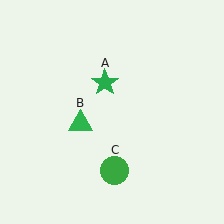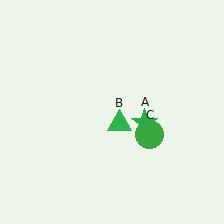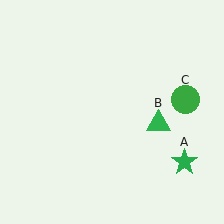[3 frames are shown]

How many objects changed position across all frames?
3 objects changed position: green star (object A), green triangle (object B), green circle (object C).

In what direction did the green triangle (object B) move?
The green triangle (object B) moved right.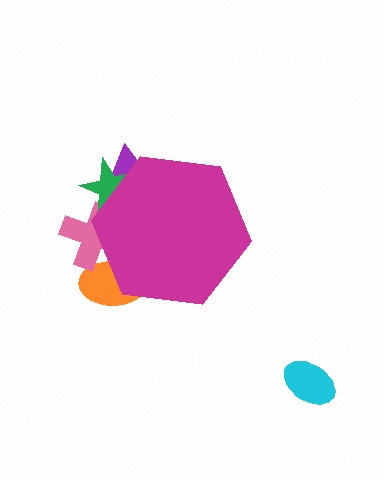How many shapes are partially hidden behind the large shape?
4 shapes are partially hidden.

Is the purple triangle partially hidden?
Yes, the purple triangle is partially hidden behind the magenta hexagon.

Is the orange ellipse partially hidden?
Yes, the orange ellipse is partially hidden behind the magenta hexagon.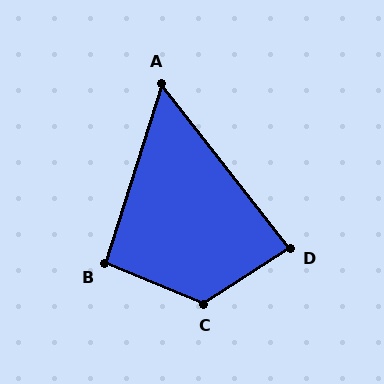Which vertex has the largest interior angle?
C, at approximately 125 degrees.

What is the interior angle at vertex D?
Approximately 85 degrees (acute).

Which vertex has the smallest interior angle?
A, at approximately 55 degrees.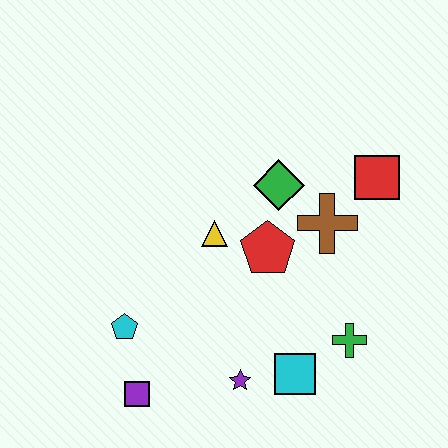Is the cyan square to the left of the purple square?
No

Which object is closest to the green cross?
The cyan square is closest to the green cross.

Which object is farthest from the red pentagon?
The purple square is farthest from the red pentagon.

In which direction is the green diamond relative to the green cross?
The green diamond is above the green cross.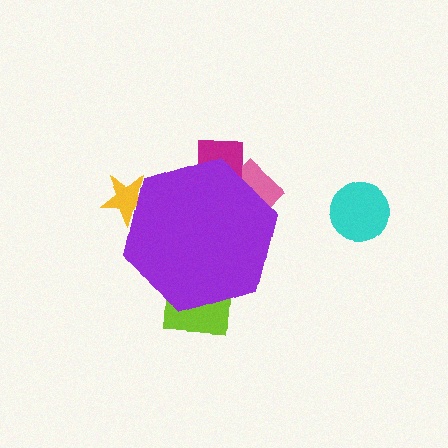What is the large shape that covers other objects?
A purple hexagon.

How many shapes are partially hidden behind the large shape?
4 shapes are partially hidden.